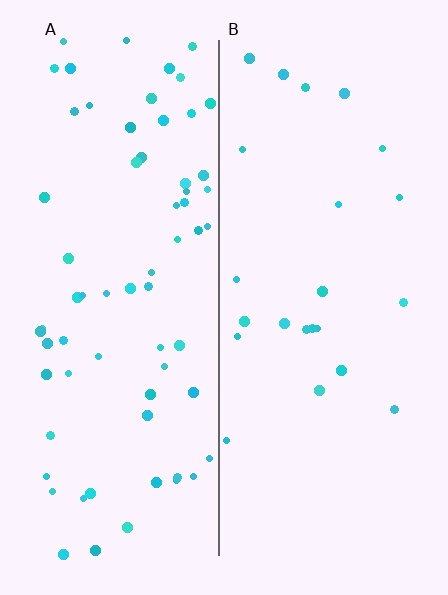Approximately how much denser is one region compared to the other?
Approximately 3.0× — region A over region B.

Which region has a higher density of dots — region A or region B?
A (the left).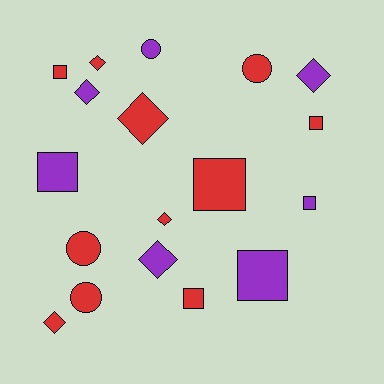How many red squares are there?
There are 4 red squares.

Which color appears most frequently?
Red, with 11 objects.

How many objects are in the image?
There are 18 objects.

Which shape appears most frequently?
Square, with 7 objects.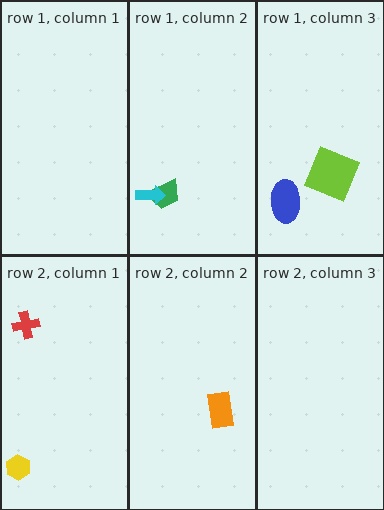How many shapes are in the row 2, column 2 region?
1.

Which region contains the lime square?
The row 1, column 3 region.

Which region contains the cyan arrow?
The row 1, column 2 region.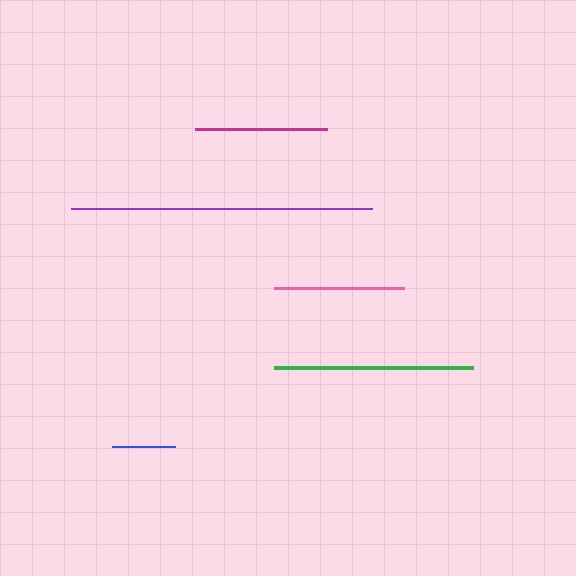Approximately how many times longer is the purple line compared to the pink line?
The purple line is approximately 2.3 times the length of the pink line.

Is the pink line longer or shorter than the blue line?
The pink line is longer than the blue line.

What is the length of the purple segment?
The purple segment is approximately 301 pixels long.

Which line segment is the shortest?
The blue line is the shortest at approximately 63 pixels.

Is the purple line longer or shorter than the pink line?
The purple line is longer than the pink line.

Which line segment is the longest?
The purple line is the longest at approximately 301 pixels.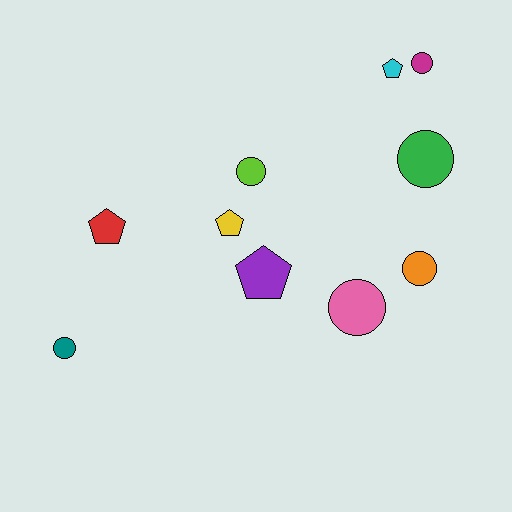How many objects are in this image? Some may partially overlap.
There are 10 objects.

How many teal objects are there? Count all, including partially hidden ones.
There is 1 teal object.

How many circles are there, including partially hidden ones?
There are 6 circles.